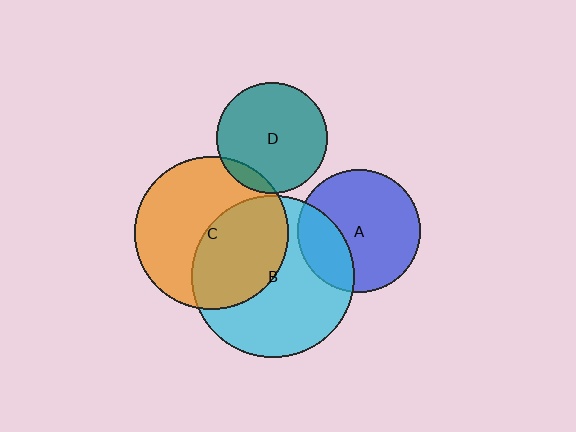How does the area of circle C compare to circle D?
Approximately 1.9 times.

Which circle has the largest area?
Circle B (cyan).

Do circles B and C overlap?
Yes.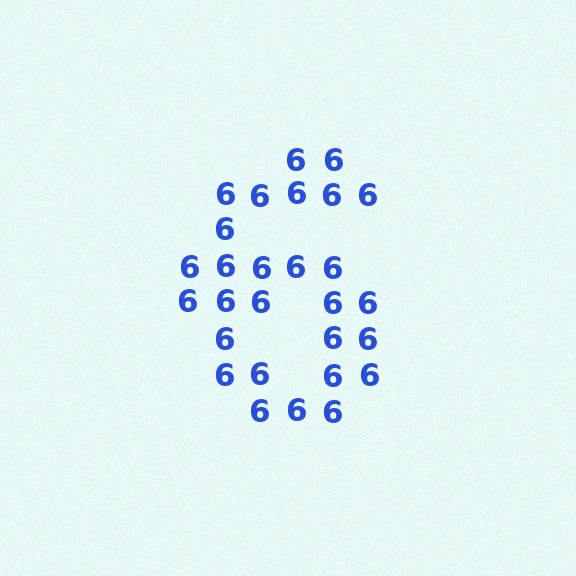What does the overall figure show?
The overall figure shows the digit 6.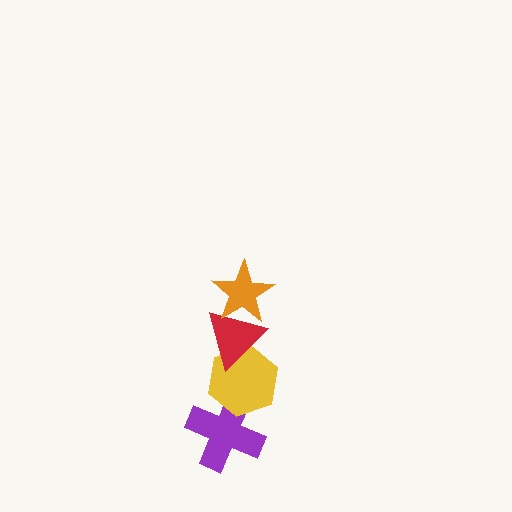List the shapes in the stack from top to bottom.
From top to bottom: the orange star, the red triangle, the yellow hexagon, the purple cross.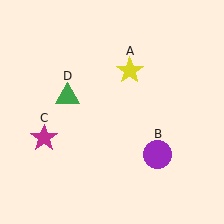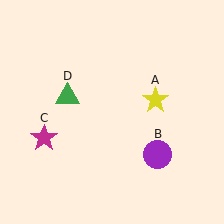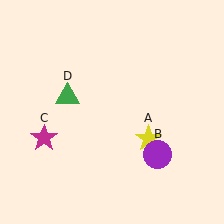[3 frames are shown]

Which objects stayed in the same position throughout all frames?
Purple circle (object B) and magenta star (object C) and green triangle (object D) remained stationary.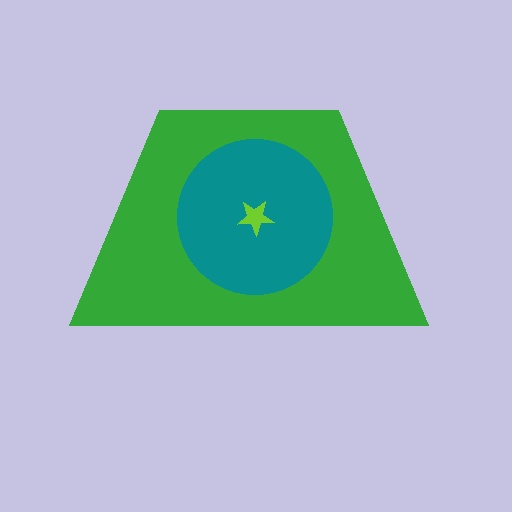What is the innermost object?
The lime star.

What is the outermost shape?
The green trapezoid.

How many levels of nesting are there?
3.